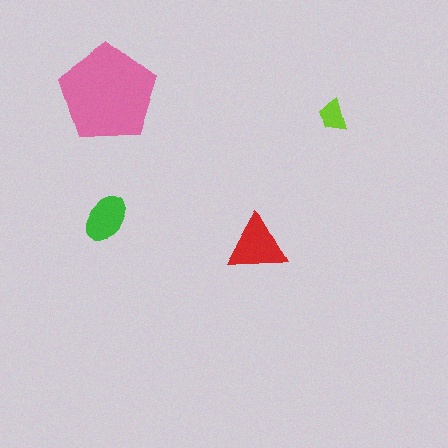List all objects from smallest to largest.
The lime trapezoid, the green ellipse, the red triangle, the pink pentagon.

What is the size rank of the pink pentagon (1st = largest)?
1st.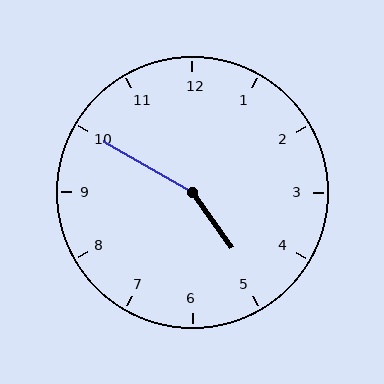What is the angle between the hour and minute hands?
Approximately 155 degrees.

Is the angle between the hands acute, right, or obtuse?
It is obtuse.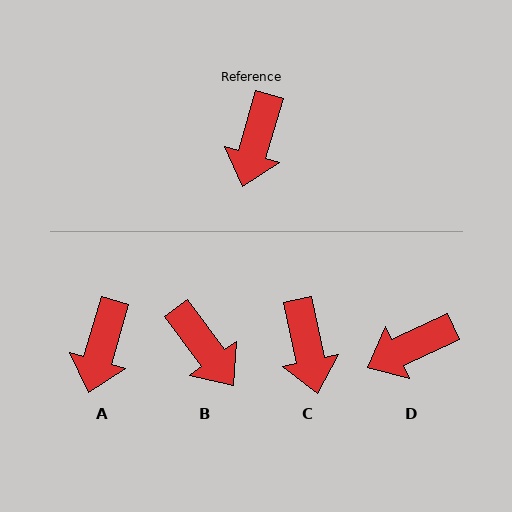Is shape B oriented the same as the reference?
No, it is off by about 53 degrees.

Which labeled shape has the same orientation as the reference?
A.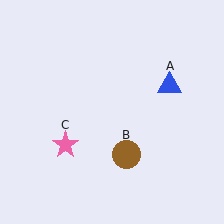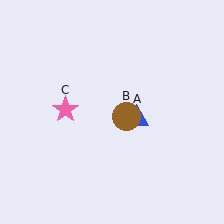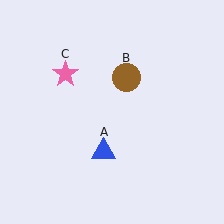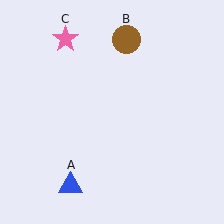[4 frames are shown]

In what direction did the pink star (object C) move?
The pink star (object C) moved up.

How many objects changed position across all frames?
3 objects changed position: blue triangle (object A), brown circle (object B), pink star (object C).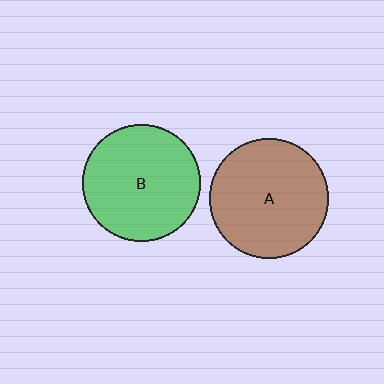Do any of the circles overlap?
No, none of the circles overlap.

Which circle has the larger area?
Circle A (brown).